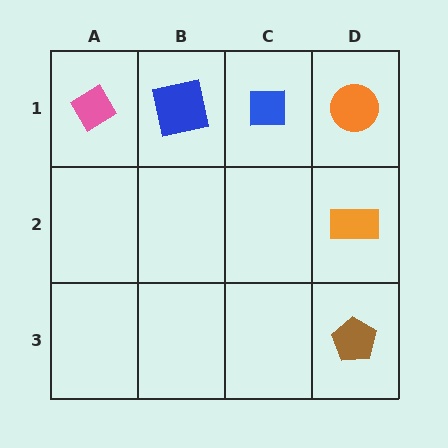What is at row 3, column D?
A brown pentagon.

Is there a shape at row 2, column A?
No, that cell is empty.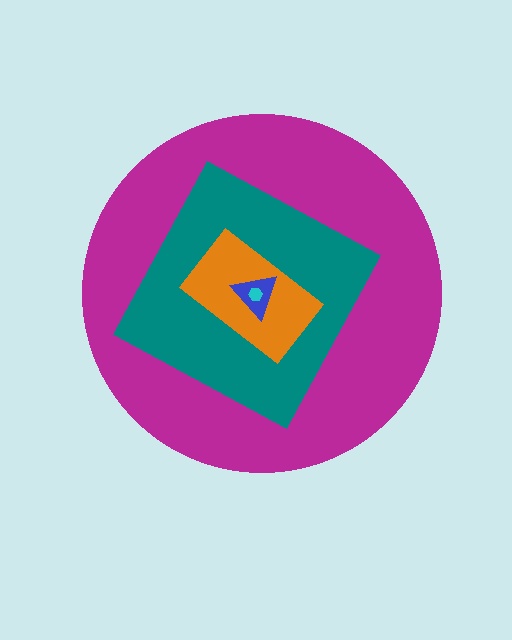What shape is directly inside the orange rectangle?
The blue triangle.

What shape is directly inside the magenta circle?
The teal diamond.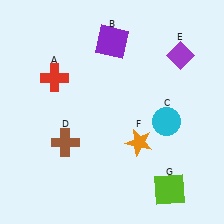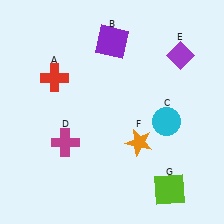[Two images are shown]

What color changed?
The cross (D) changed from brown in Image 1 to magenta in Image 2.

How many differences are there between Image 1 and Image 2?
There is 1 difference between the two images.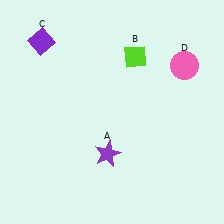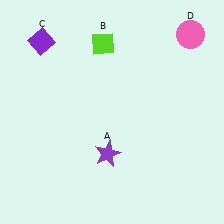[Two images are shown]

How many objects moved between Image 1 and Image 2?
2 objects moved between the two images.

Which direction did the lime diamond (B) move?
The lime diamond (B) moved left.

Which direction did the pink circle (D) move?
The pink circle (D) moved up.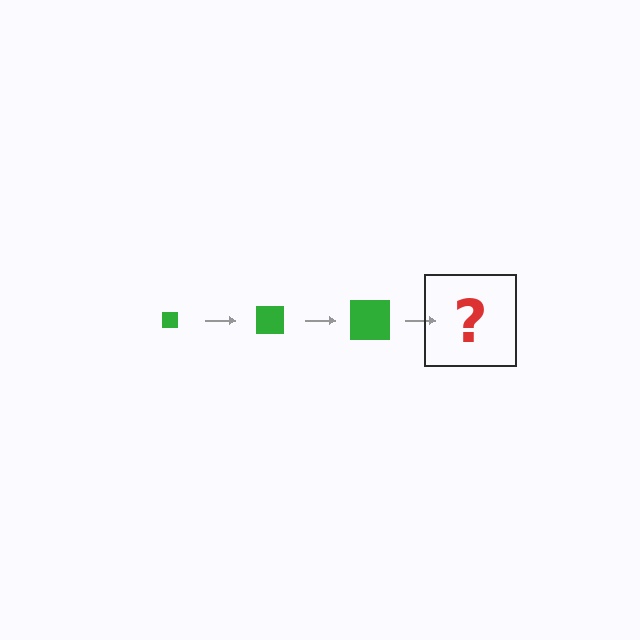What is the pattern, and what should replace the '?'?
The pattern is that the square gets progressively larger each step. The '?' should be a green square, larger than the previous one.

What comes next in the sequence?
The next element should be a green square, larger than the previous one.